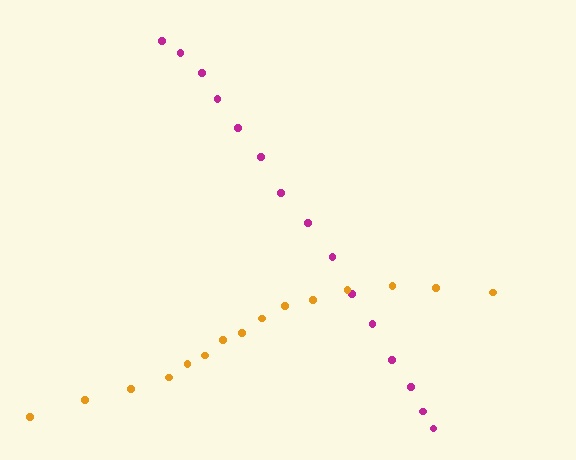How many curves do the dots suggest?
There are 2 distinct paths.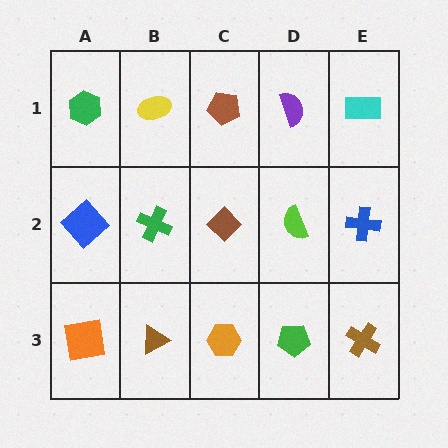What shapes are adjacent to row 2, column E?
A cyan rectangle (row 1, column E), a brown cross (row 3, column E), a lime semicircle (row 2, column D).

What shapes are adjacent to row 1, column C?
A brown diamond (row 2, column C), a yellow ellipse (row 1, column B), a purple semicircle (row 1, column D).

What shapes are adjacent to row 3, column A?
A blue diamond (row 2, column A), a brown triangle (row 3, column B).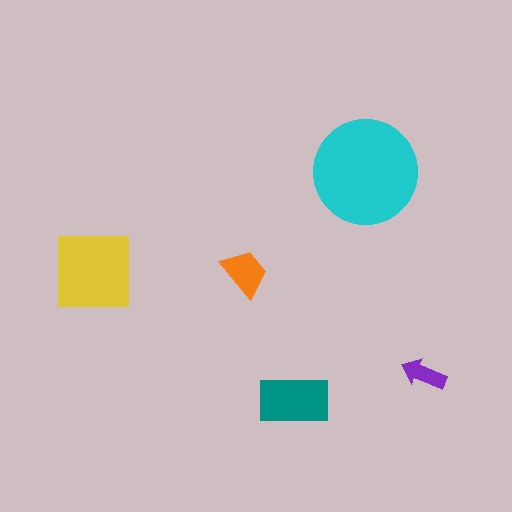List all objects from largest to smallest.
The cyan circle, the yellow square, the teal rectangle, the orange trapezoid, the purple arrow.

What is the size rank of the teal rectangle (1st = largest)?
3rd.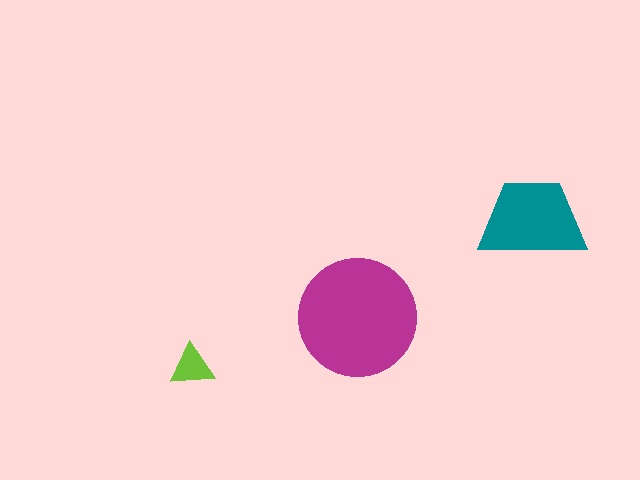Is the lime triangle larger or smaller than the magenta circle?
Smaller.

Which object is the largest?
The magenta circle.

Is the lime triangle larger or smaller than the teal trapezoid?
Smaller.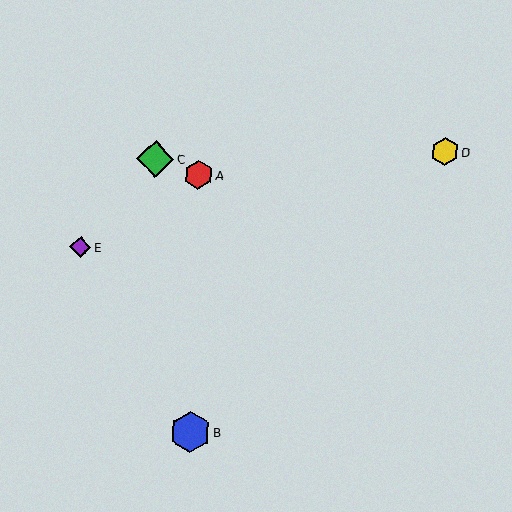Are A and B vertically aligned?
Yes, both are at x≈198.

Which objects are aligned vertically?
Objects A, B are aligned vertically.